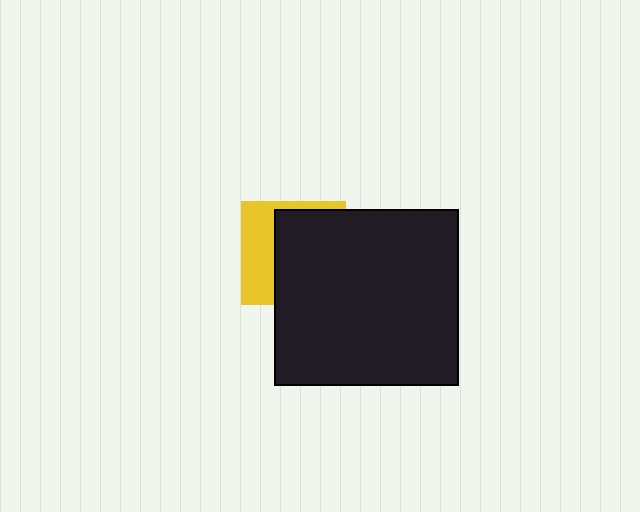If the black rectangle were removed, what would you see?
You would see the complete yellow square.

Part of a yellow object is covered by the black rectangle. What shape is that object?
It is a square.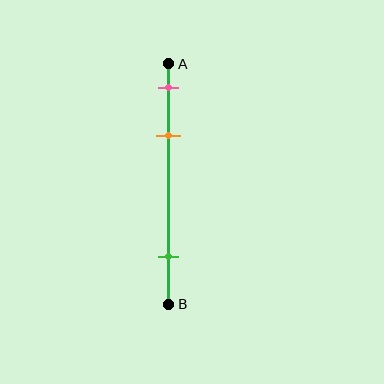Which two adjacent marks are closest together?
The pink and orange marks are the closest adjacent pair.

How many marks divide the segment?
There are 3 marks dividing the segment.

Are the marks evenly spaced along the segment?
No, the marks are not evenly spaced.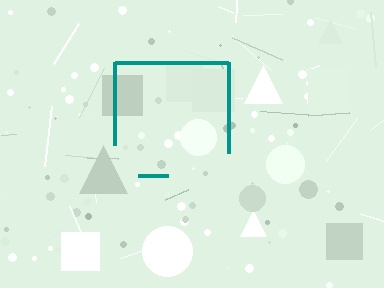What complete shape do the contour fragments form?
The contour fragments form a square.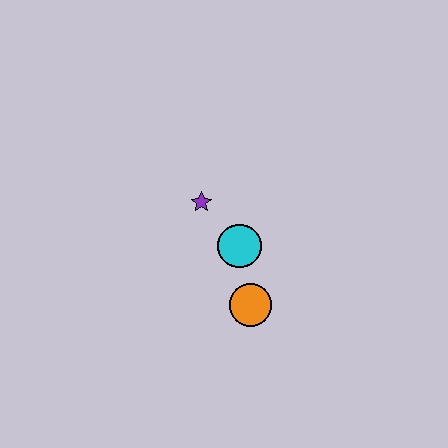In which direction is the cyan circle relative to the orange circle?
The cyan circle is above the orange circle.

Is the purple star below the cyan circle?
No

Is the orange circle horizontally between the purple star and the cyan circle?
No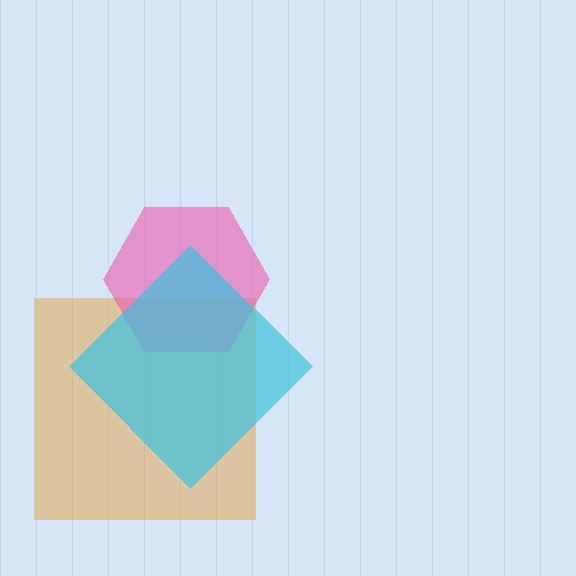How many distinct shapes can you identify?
There are 3 distinct shapes: an orange square, a pink hexagon, a cyan diamond.